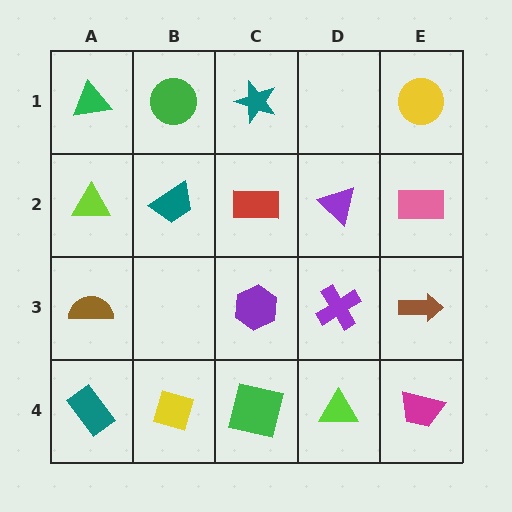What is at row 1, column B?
A green circle.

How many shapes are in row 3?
4 shapes.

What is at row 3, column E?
A brown arrow.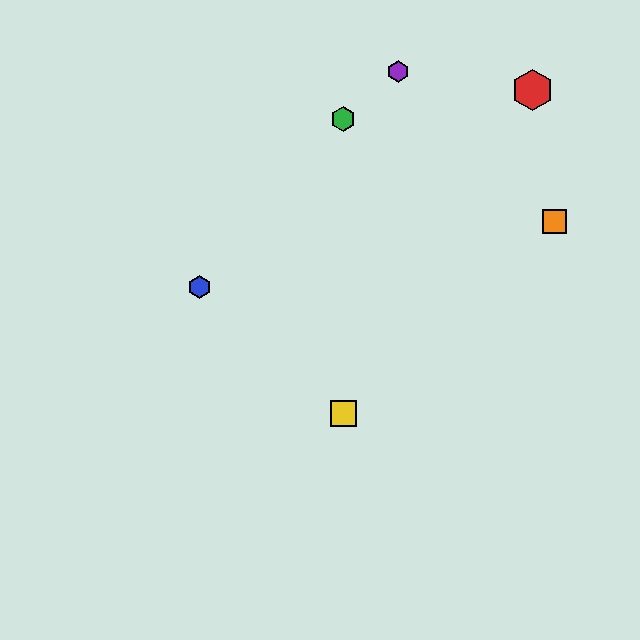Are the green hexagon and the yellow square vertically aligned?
Yes, both are at x≈343.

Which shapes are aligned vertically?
The green hexagon, the yellow square are aligned vertically.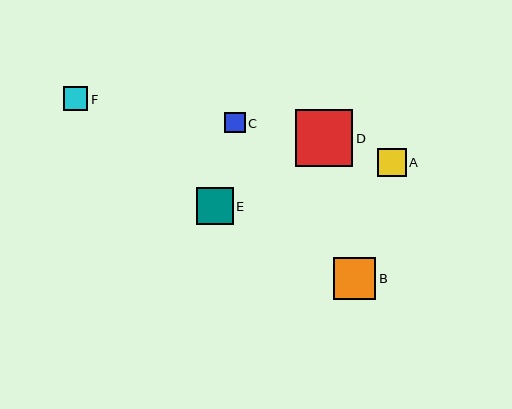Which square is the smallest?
Square C is the smallest with a size of approximately 20 pixels.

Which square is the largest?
Square D is the largest with a size of approximately 57 pixels.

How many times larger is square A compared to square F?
Square A is approximately 1.1 times the size of square F.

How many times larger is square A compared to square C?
Square A is approximately 1.4 times the size of square C.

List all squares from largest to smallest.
From largest to smallest: D, B, E, A, F, C.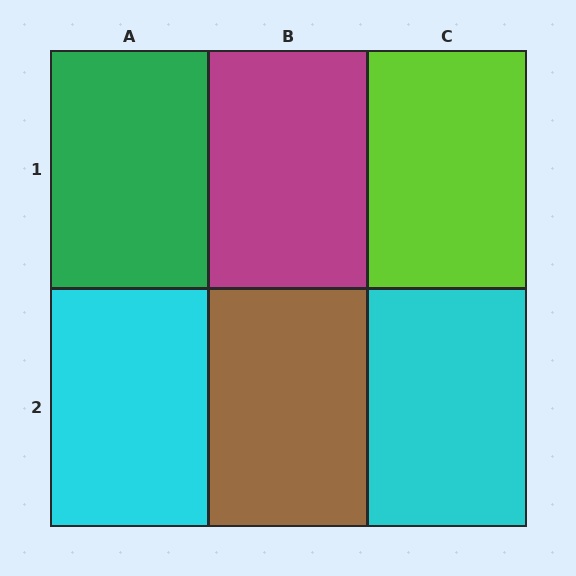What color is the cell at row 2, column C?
Cyan.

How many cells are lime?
1 cell is lime.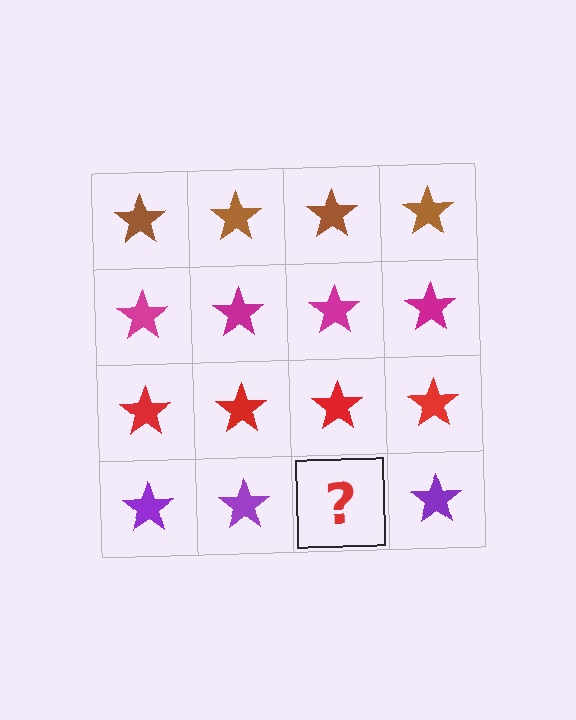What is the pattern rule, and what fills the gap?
The rule is that each row has a consistent color. The gap should be filled with a purple star.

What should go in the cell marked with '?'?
The missing cell should contain a purple star.